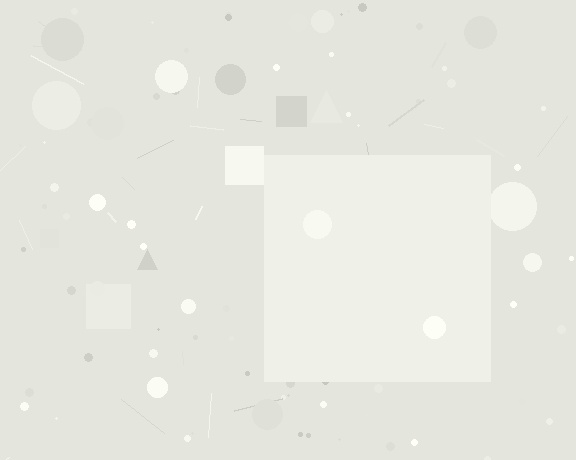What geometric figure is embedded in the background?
A square is embedded in the background.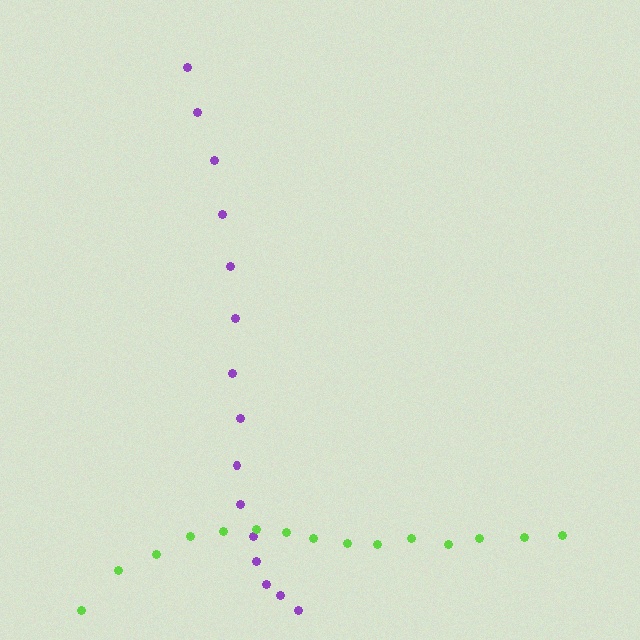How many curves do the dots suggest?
There are 2 distinct paths.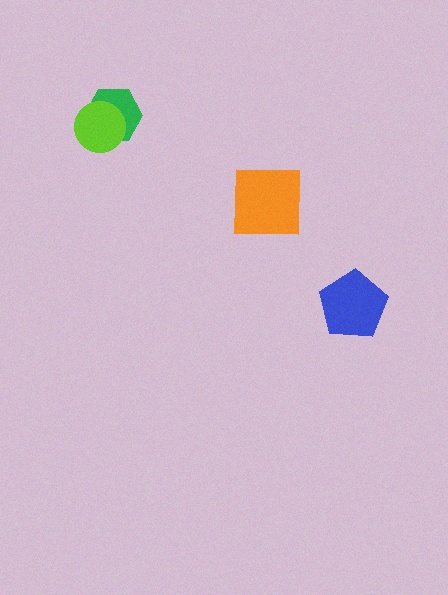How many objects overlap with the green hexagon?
1 object overlaps with the green hexagon.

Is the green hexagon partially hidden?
Yes, it is partially covered by another shape.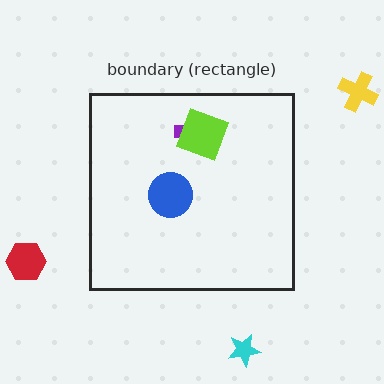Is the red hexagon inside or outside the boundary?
Outside.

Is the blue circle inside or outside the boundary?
Inside.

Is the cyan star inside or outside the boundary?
Outside.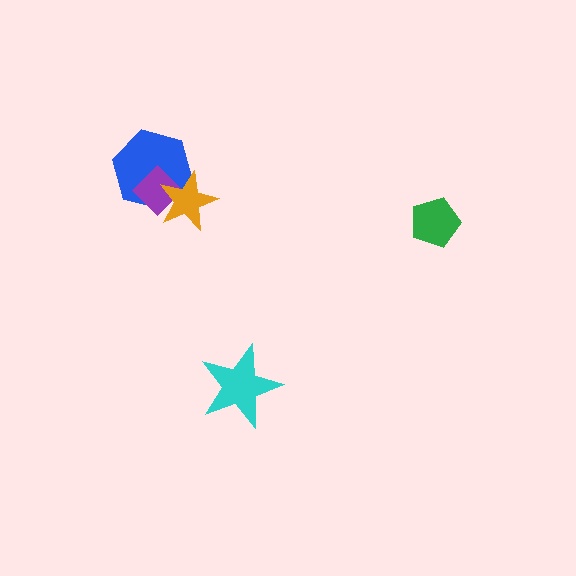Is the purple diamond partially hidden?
Yes, it is partially covered by another shape.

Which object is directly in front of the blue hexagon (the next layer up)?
The purple diamond is directly in front of the blue hexagon.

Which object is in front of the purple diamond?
The orange star is in front of the purple diamond.